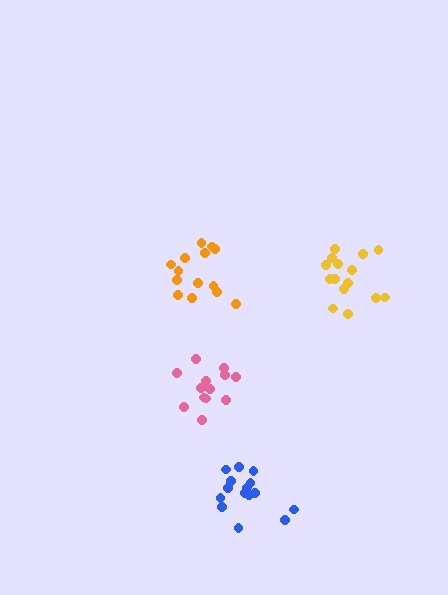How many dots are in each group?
Group 1: 14 dots, Group 2: 15 dots, Group 3: 13 dots, Group 4: 15 dots (57 total).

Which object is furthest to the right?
The yellow cluster is rightmost.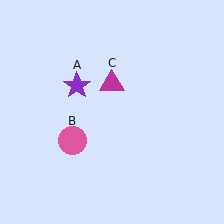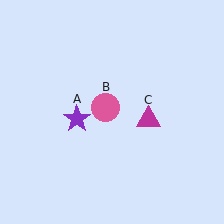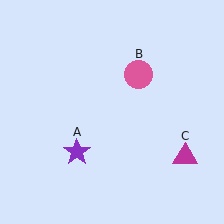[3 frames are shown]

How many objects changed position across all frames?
3 objects changed position: purple star (object A), pink circle (object B), magenta triangle (object C).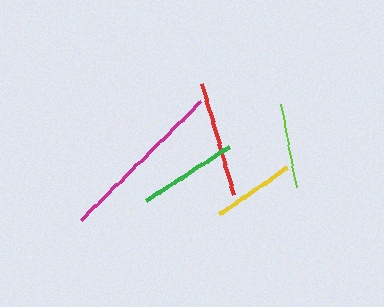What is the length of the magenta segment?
The magenta segment is approximately 168 pixels long.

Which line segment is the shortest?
The yellow line is the shortest at approximately 83 pixels.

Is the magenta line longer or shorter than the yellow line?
The magenta line is longer than the yellow line.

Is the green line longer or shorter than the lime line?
The green line is longer than the lime line.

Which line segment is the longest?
The magenta line is the longest at approximately 168 pixels.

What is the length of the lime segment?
The lime segment is approximately 84 pixels long.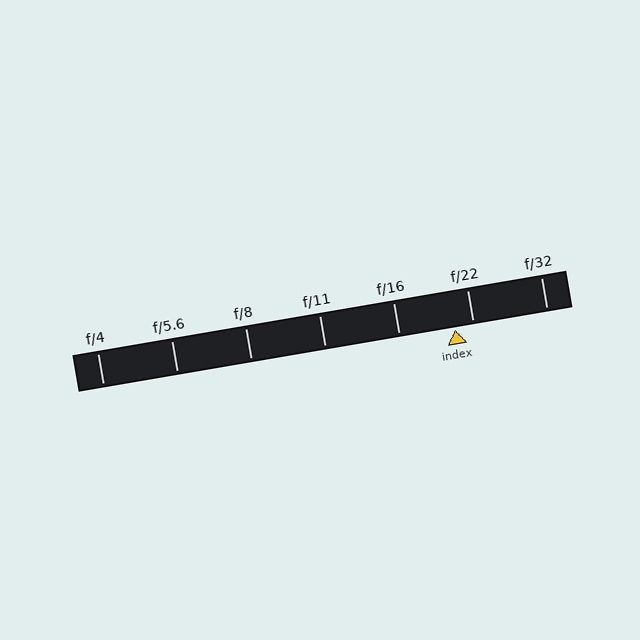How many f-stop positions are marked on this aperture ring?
There are 7 f-stop positions marked.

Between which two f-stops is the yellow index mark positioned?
The index mark is between f/16 and f/22.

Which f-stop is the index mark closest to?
The index mark is closest to f/22.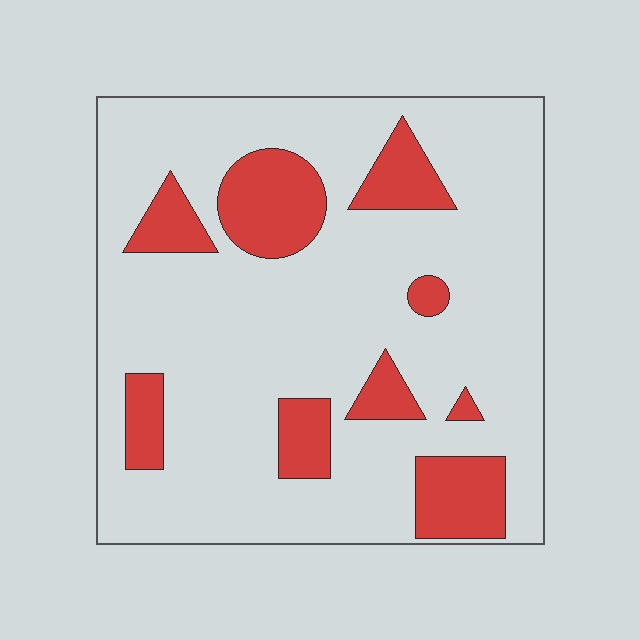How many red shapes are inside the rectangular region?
9.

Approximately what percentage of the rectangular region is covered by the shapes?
Approximately 20%.